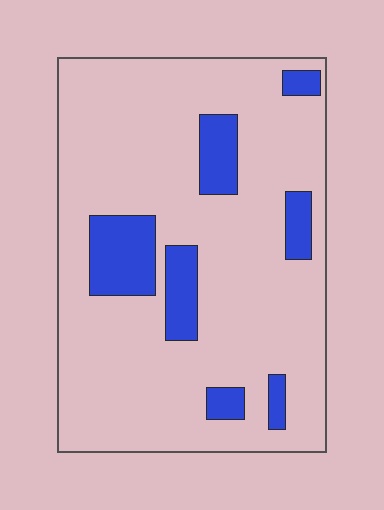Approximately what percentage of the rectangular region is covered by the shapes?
Approximately 15%.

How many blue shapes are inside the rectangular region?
7.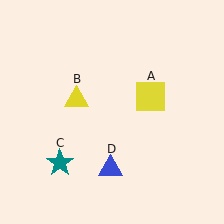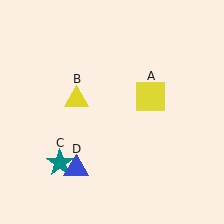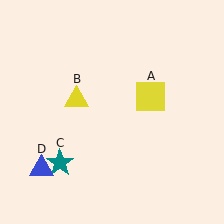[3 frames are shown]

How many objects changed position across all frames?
1 object changed position: blue triangle (object D).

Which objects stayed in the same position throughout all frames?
Yellow square (object A) and yellow triangle (object B) and teal star (object C) remained stationary.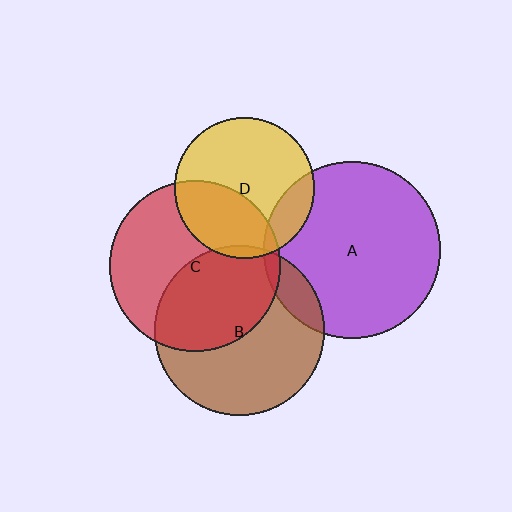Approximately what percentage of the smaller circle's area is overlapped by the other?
Approximately 15%.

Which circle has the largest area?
Circle A (purple).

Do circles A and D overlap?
Yes.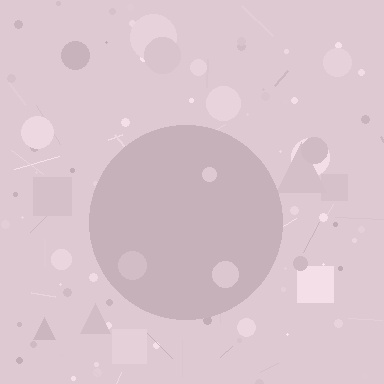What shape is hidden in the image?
A circle is hidden in the image.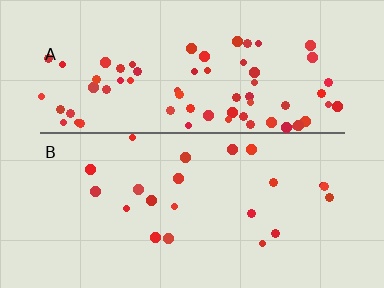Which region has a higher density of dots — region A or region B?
A (the top).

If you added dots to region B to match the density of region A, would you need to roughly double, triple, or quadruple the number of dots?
Approximately triple.